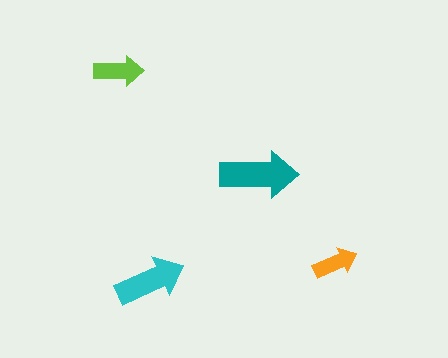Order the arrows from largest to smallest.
the teal one, the cyan one, the lime one, the orange one.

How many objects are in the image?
There are 4 objects in the image.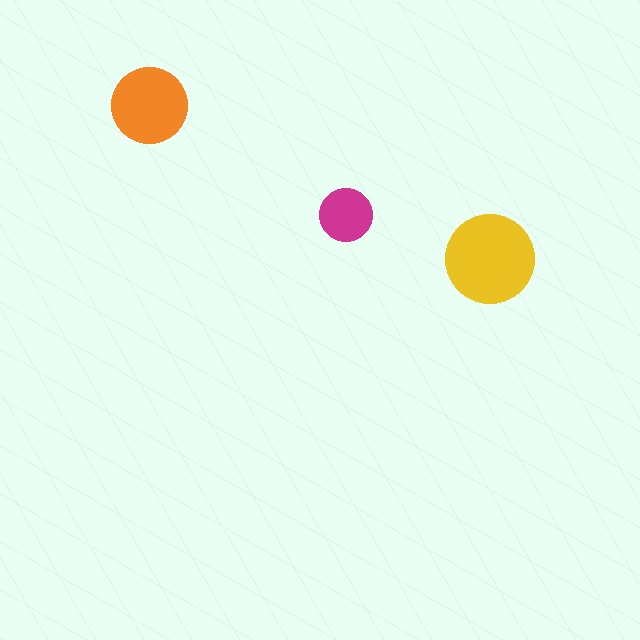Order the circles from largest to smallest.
the yellow one, the orange one, the magenta one.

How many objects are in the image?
There are 3 objects in the image.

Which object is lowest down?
The yellow circle is bottommost.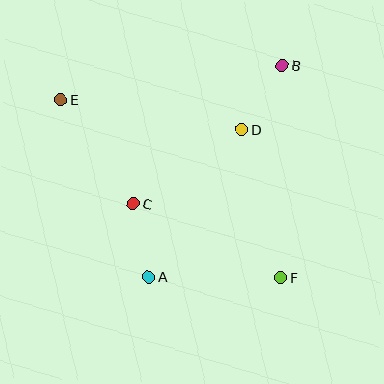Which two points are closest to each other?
Points A and C are closest to each other.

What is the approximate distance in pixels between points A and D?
The distance between A and D is approximately 174 pixels.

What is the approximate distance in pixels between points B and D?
The distance between B and D is approximately 76 pixels.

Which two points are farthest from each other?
Points E and F are farthest from each other.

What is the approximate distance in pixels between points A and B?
The distance between A and B is approximately 250 pixels.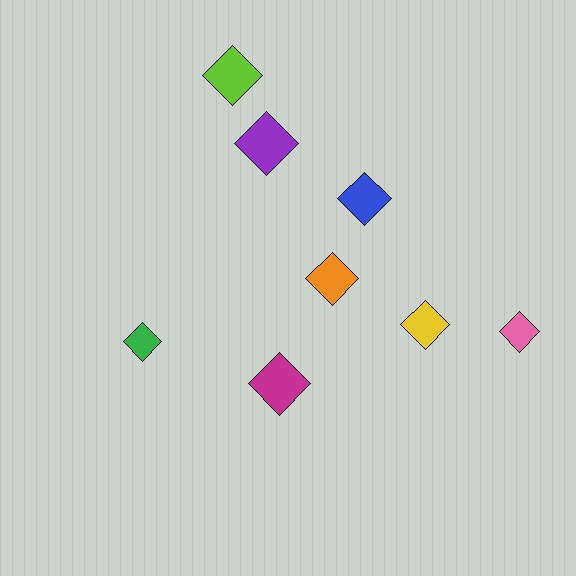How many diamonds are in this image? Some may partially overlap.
There are 8 diamonds.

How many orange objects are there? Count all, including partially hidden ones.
There is 1 orange object.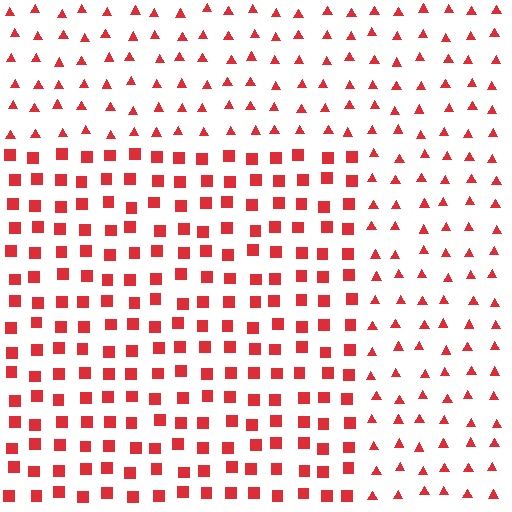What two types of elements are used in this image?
The image uses squares inside the rectangle region and triangles outside it.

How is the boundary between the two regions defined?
The boundary is defined by a change in element shape: squares inside vs. triangles outside. All elements share the same color and spacing.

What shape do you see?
I see a rectangle.